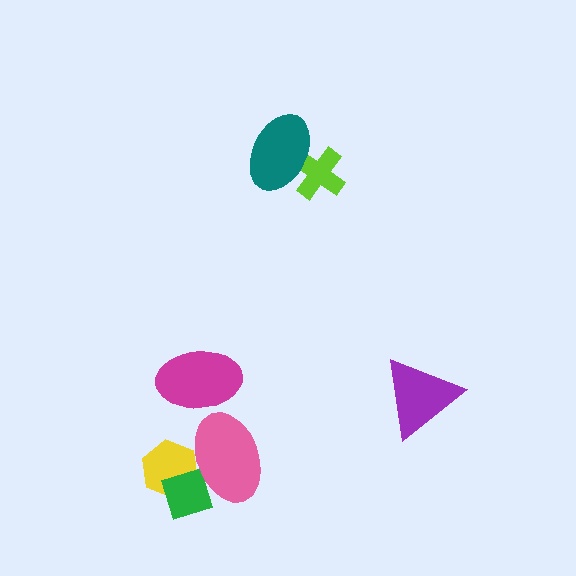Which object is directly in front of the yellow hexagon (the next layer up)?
The green diamond is directly in front of the yellow hexagon.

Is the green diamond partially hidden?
Yes, it is partially covered by another shape.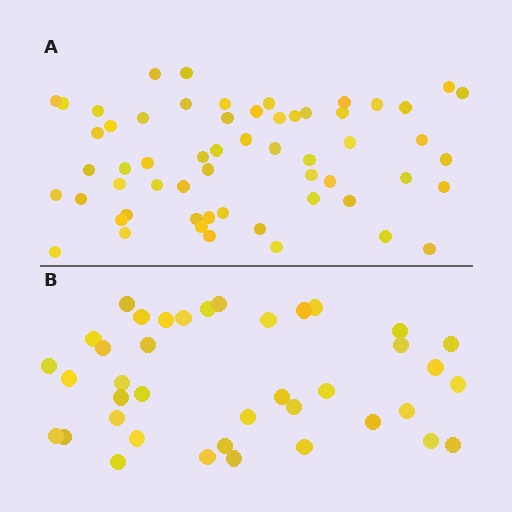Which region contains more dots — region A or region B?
Region A (the top region) has more dots.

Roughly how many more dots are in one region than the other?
Region A has approximately 20 more dots than region B.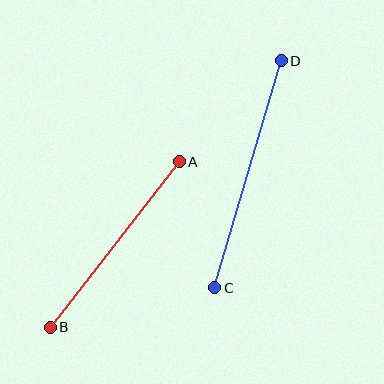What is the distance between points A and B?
The distance is approximately 210 pixels.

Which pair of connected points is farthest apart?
Points C and D are farthest apart.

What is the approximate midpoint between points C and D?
The midpoint is at approximately (248, 174) pixels.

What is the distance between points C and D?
The distance is approximately 237 pixels.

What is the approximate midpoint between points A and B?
The midpoint is at approximately (115, 245) pixels.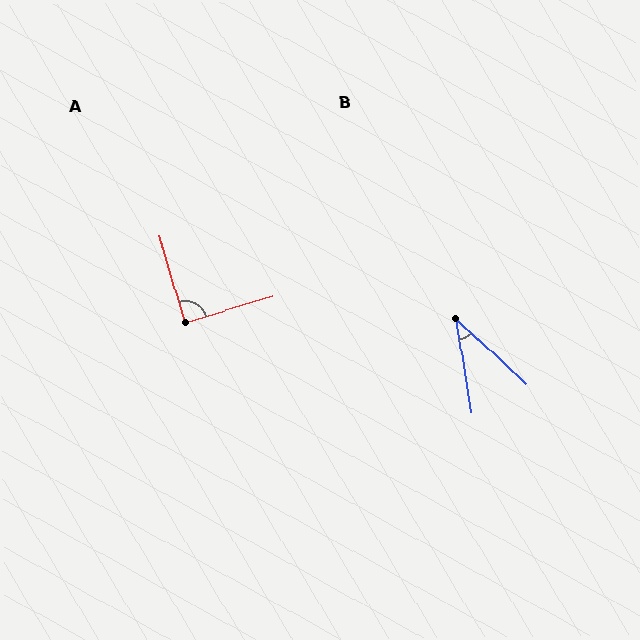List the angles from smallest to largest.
B (38°), A (89°).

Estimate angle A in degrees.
Approximately 89 degrees.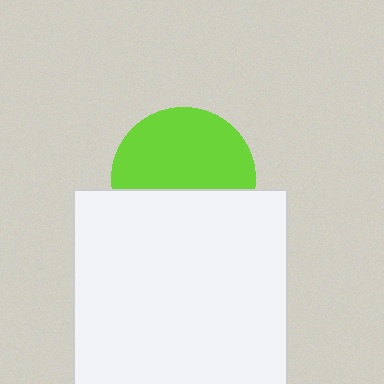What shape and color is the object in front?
The object in front is a white square.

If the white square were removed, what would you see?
You would see the complete lime circle.